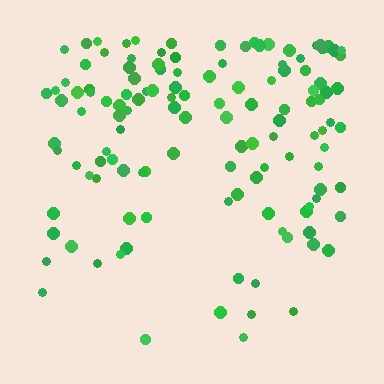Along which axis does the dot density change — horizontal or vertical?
Vertical.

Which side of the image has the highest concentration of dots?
The top.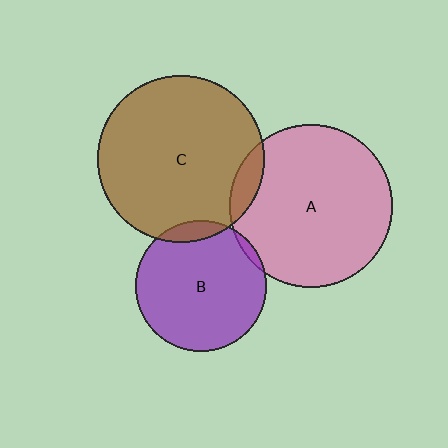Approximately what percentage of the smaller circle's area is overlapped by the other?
Approximately 10%.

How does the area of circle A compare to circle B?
Approximately 1.5 times.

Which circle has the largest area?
Circle C (brown).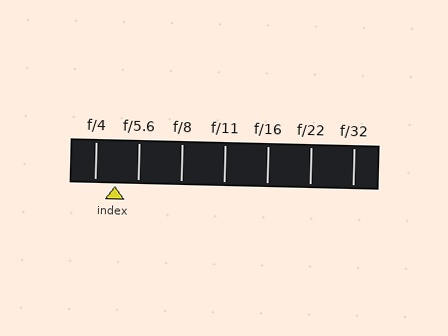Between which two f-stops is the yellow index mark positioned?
The index mark is between f/4 and f/5.6.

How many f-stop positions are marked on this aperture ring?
There are 7 f-stop positions marked.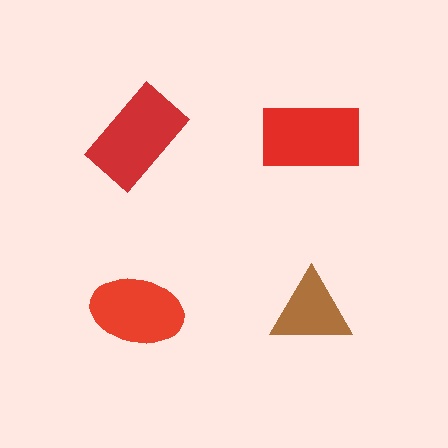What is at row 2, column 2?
A brown triangle.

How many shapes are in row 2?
2 shapes.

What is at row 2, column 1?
A red ellipse.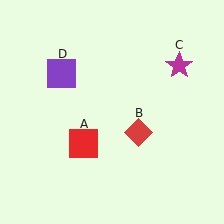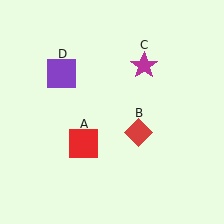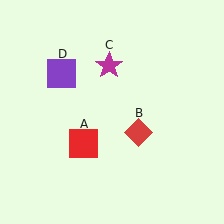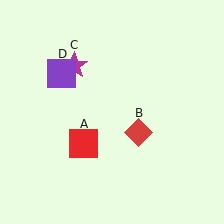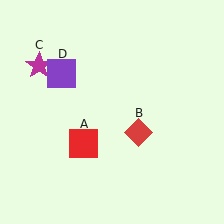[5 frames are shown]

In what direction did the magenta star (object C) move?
The magenta star (object C) moved left.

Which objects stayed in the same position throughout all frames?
Red square (object A) and red diamond (object B) and purple square (object D) remained stationary.